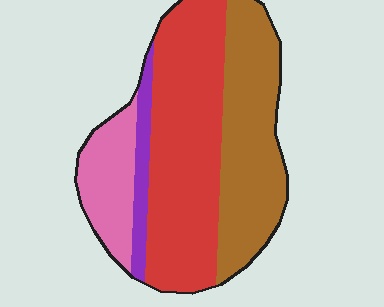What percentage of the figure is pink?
Pink covers roughly 15% of the figure.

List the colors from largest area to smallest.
From largest to smallest: red, brown, pink, purple.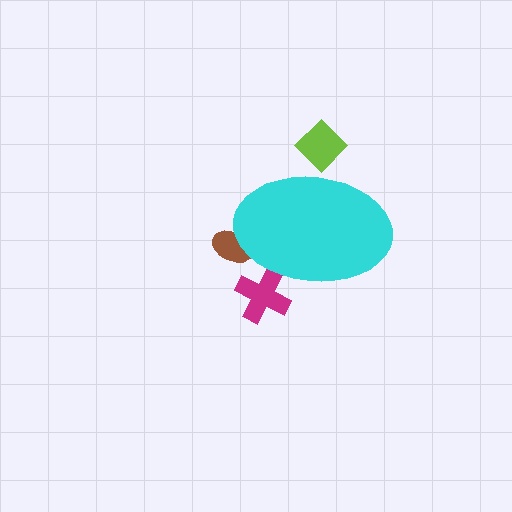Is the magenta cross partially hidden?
Yes, the magenta cross is partially hidden behind the cyan ellipse.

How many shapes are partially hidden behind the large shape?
3 shapes are partially hidden.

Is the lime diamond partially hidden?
Yes, the lime diamond is partially hidden behind the cyan ellipse.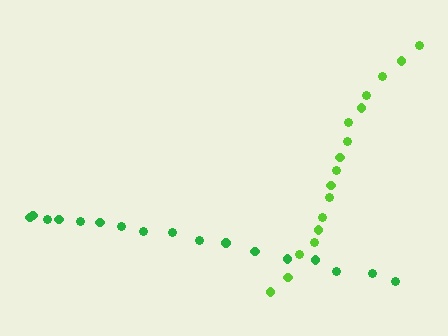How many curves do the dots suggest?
There are 2 distinct paths.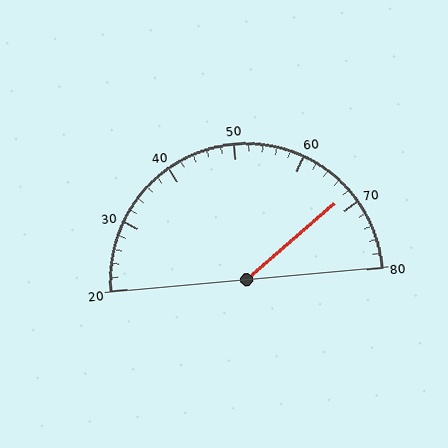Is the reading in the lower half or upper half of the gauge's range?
The reading is in the upper half of the range (20 to 80).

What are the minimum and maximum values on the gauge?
The gauge ranges from 20 to 80.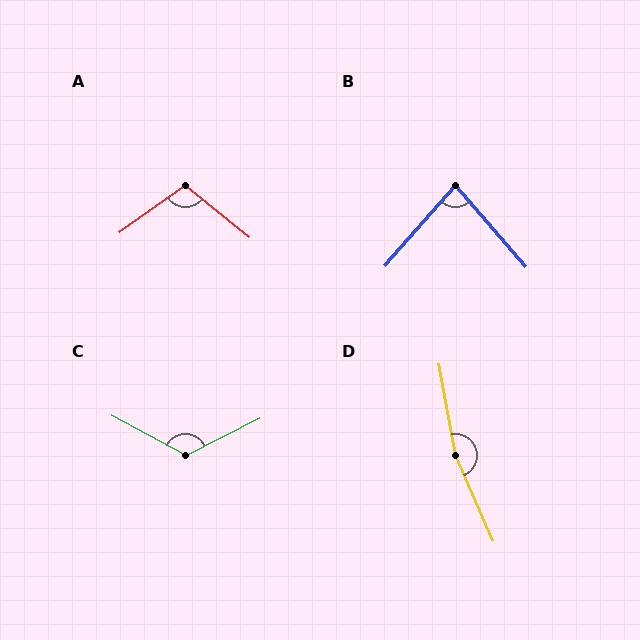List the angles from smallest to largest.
B (82°), A (106°), C (124°), D (166°).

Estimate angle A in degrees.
Approximately 106 degrees.